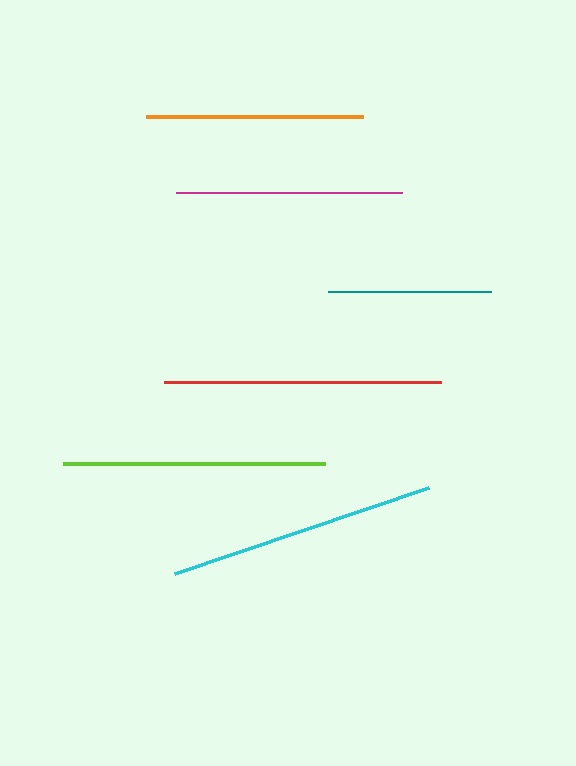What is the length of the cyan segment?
The cyan segment is approximately 268 pixels long.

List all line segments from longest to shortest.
From longest to shortest: red, cyan, lime, magenta, orange, teal.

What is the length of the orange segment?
The orange segment is approximately 217 pixels long.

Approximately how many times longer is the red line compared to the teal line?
The red line is approximately 1.7 times the length of the teal line.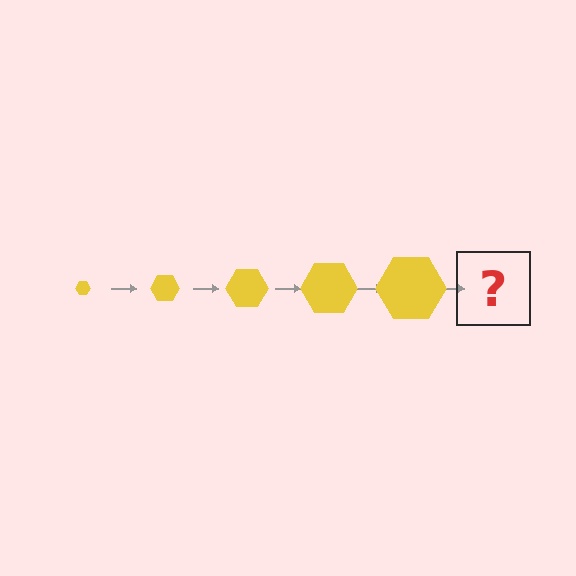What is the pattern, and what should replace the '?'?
The pattern is that the hexagon gets progressively larger each step. The '?' should be a yellow hexagon, larger than the previous one.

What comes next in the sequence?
The next element should be a yellow hexagon, larger than the previous one.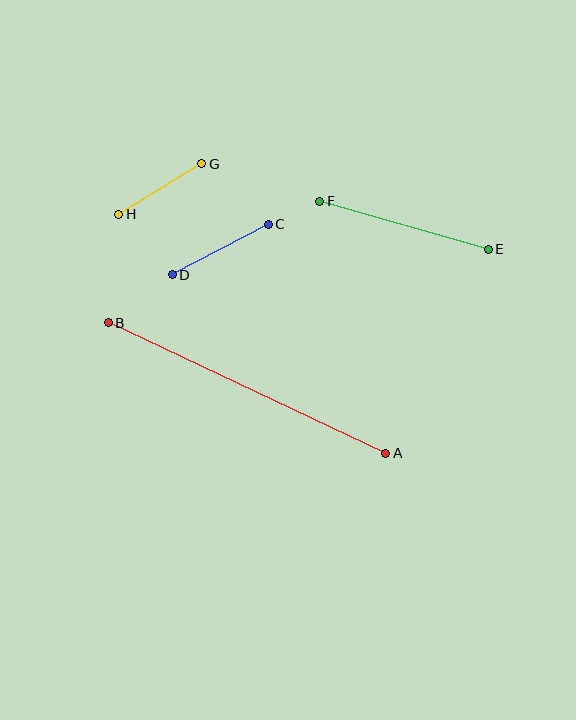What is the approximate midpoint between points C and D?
The midpoint is at approximately (220, 249) pixels.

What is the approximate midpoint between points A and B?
The midpoint is at approximately (247, 388) pixels.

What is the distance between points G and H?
The distance is approximately 97 pixels.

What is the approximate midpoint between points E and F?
The midpoint is at approximately (404, 225) pixels.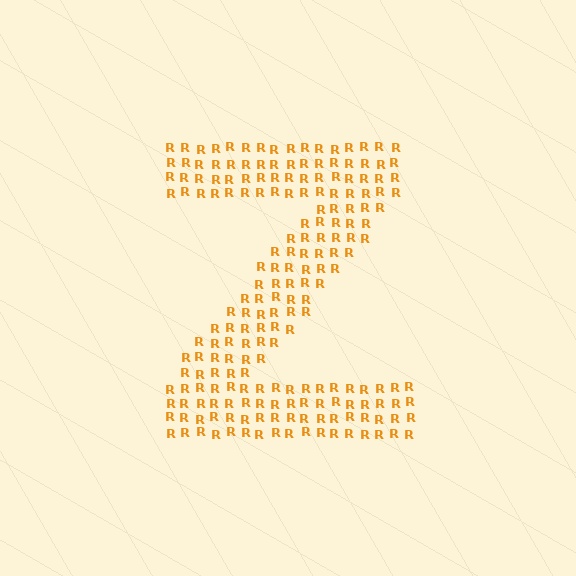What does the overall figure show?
The overall figure shows the letter Z.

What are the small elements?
The small elements are letter R's.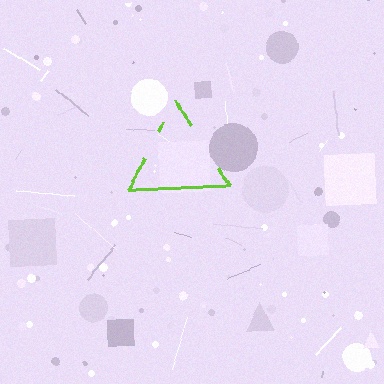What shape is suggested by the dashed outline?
The dashed outline suggests a triangle.